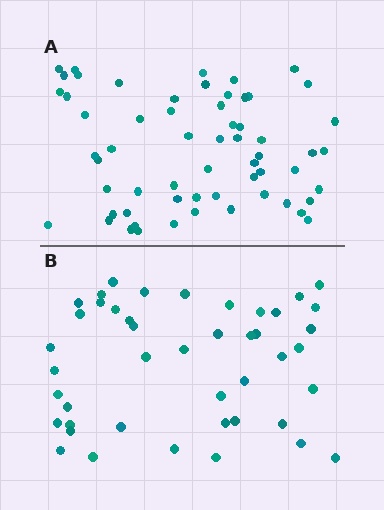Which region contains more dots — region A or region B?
Region A (the top region) has more dots.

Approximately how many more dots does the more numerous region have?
Region A has approximately 15 more dots than region B.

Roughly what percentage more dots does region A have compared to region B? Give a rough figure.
About 35% more.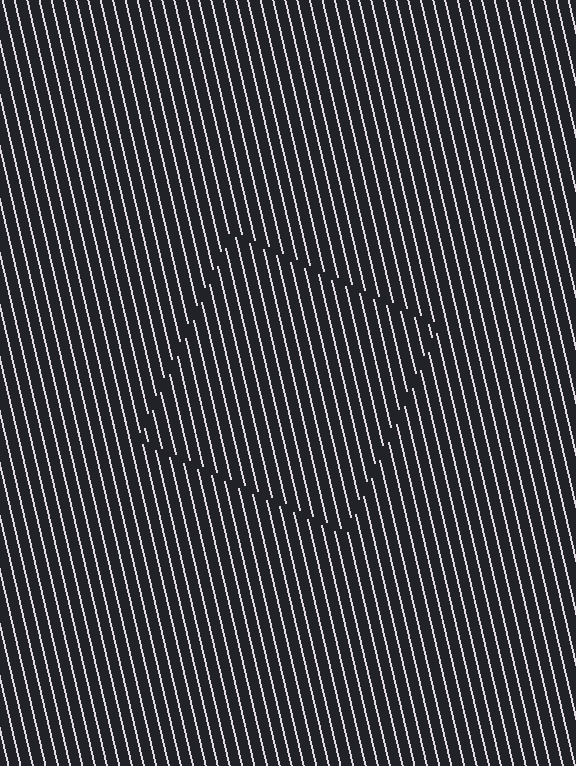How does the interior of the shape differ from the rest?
The interior of the shape contains the same grating, shifted by half a period — the contour is defined by the phase discontinuity where line-ends from the inner and outer gratings abut.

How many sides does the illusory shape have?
4 sides — the line-ends trace a square.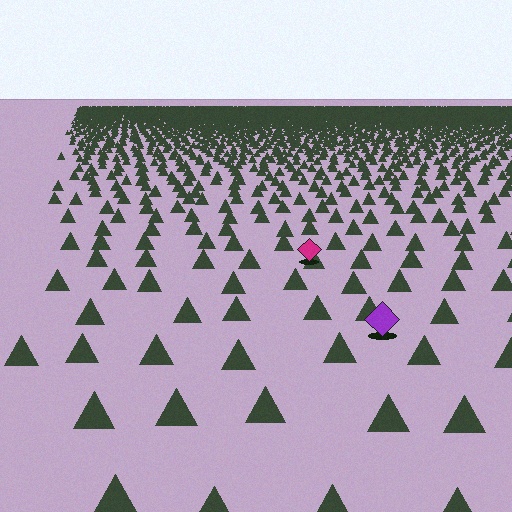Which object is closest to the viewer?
The purple diamond is closest. The texture marks near it are larger and more spread out.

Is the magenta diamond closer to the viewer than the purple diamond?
No. The purple diamond is closer — you can tell from the texture gradient: the ground texture is coarser near it.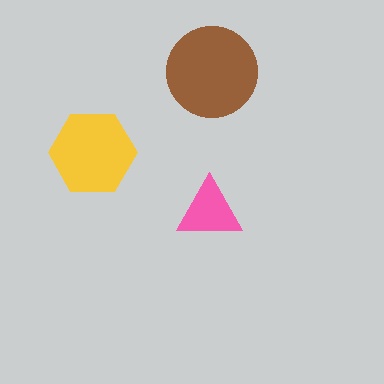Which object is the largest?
The brown circle.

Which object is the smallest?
The pink triangle.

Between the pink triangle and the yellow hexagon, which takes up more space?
The yellow hexagon.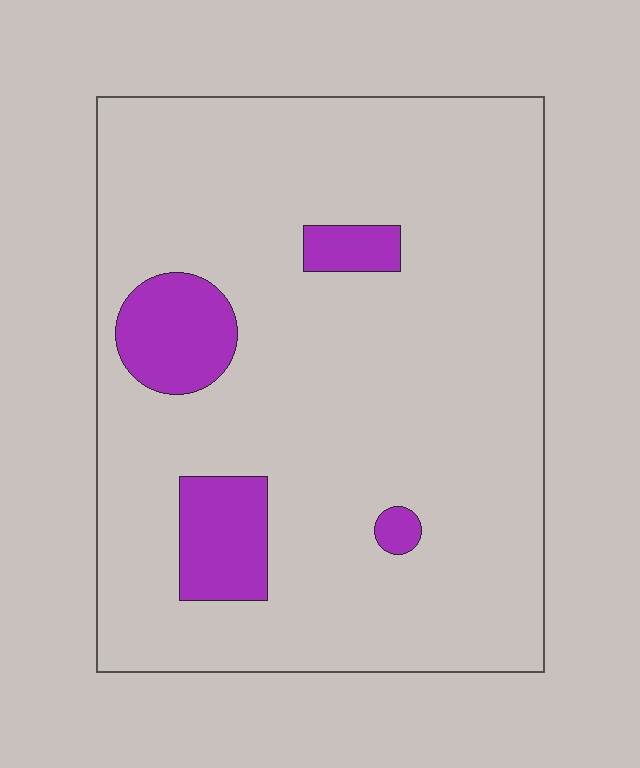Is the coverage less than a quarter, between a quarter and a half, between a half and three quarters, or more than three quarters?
Less than a quarter.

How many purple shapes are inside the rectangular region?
4.